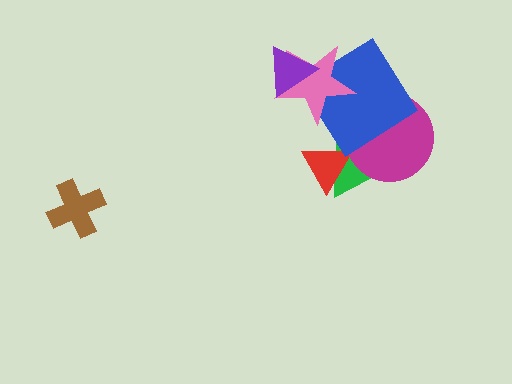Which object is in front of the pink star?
The purple triangle is in front of the pink star.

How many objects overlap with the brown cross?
0 objects overlap with the brown cross.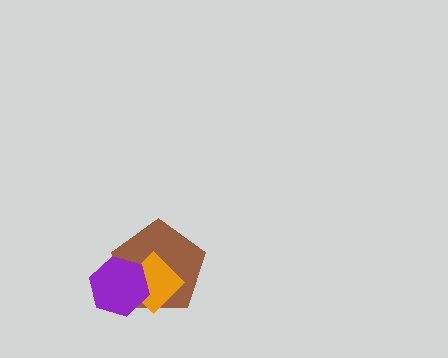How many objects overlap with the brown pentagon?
2 objects overlap with the brown pentagon.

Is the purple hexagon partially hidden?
No, no other shape covers it.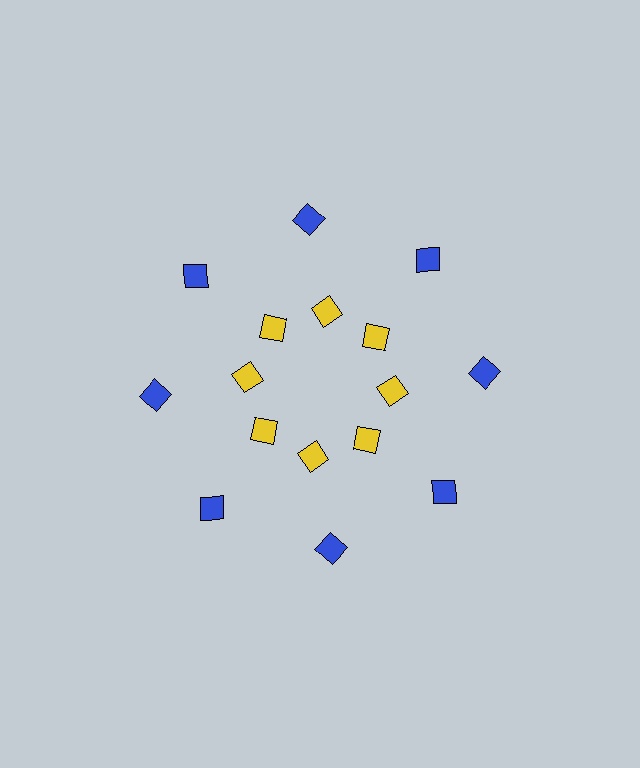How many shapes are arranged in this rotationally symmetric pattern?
There are 16 shapes, arranged in 8 groups of 2.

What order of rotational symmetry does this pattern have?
This pattern has 8-fold rotational symmetry.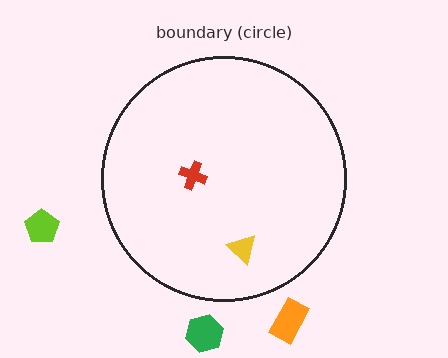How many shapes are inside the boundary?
2 inside, 3 outside.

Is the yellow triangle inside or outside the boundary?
Inside.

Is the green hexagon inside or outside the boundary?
Outside.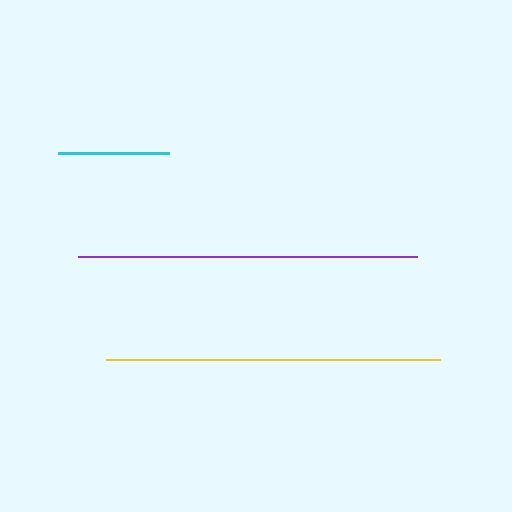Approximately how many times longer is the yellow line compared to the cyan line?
The yellow line is approximately 3.0 times the length of the cyan line.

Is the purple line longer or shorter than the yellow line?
The purple line is longer than the yellow line.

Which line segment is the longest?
The purple line is the longest at approximately 339 pixels.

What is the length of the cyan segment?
The cyan segment is approximately 111 pixels long.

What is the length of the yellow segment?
The yellow segment is approximately 333 pixels long.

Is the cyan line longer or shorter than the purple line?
The purple line is longer than the cyan line.